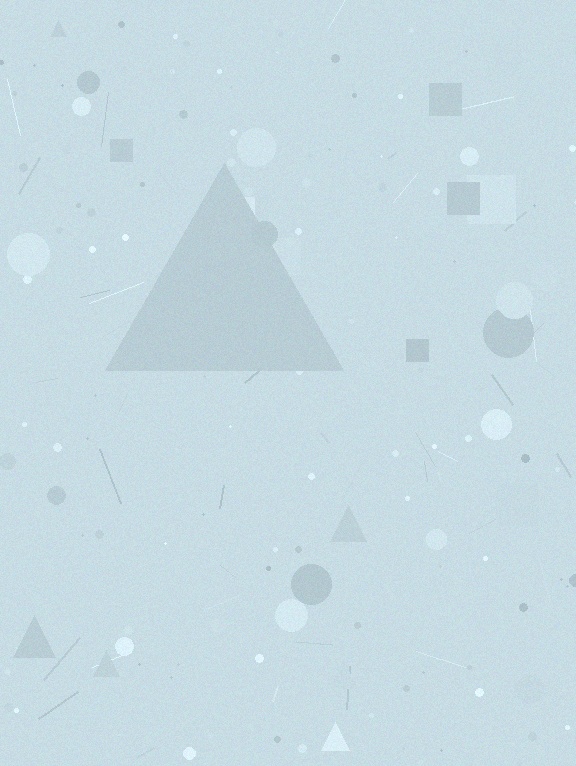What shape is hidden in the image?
A triangle is hidden in the image.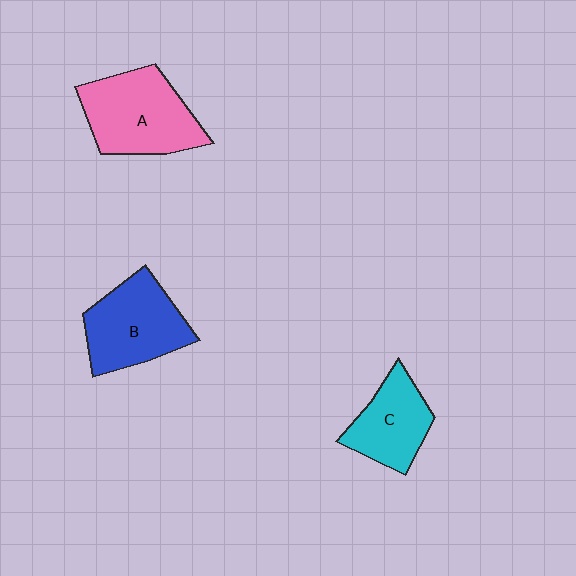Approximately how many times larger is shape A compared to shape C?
Approximately 1.4 times.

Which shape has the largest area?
Shape A (pink).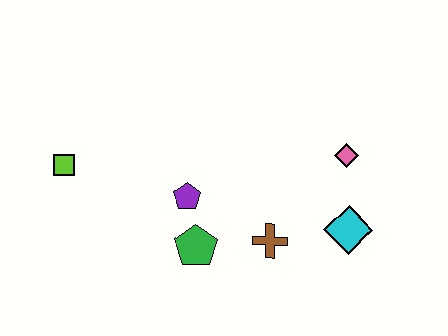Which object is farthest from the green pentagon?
The pink diamond is farthest from the green pentagon.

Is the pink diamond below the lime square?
No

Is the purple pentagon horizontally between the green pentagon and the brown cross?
No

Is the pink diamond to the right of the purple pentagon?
Yes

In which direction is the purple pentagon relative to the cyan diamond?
The purple pentagon is to the left of the cyan diamond.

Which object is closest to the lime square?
The purple pentagon is closest to the lime square.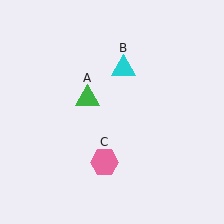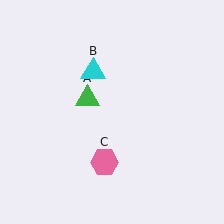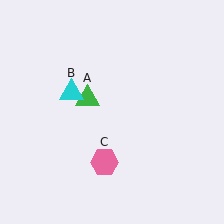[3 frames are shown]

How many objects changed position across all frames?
1 object changed position: cyan triangle (object B).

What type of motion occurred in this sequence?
The cyan triangle (object B) rotated counterclockwise around the center of the scene.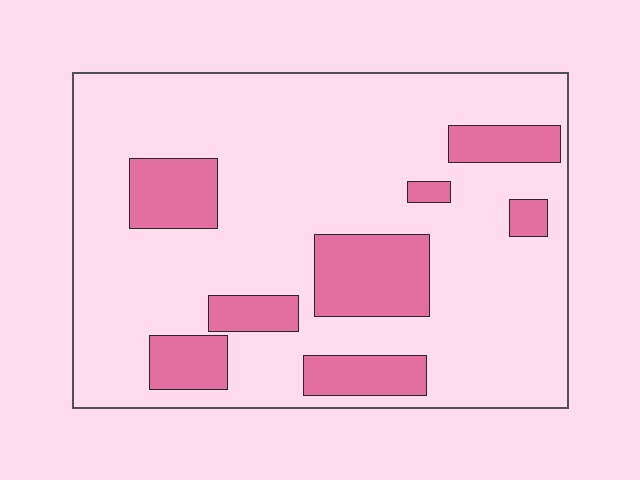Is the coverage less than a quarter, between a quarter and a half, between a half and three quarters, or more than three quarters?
Less than a quarter.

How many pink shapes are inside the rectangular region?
8.